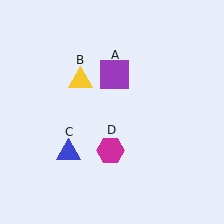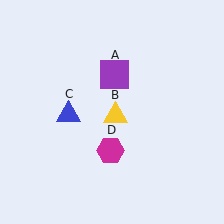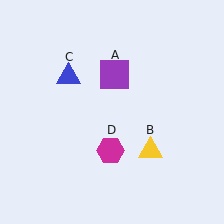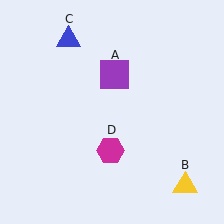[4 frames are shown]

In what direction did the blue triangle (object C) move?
The blue triangle (object C) moved up.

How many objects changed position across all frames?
2 objects changed position: yellow triangle (object B), blue triangle (object C).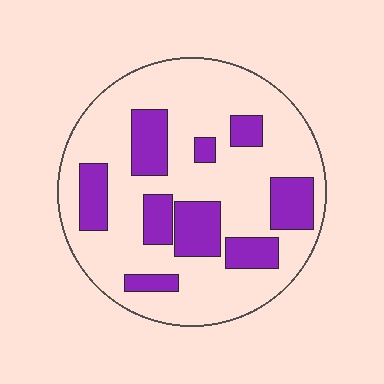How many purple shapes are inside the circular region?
9.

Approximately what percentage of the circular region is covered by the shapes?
Approximately 25%.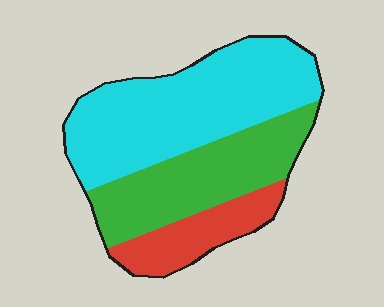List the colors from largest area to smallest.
From largest to smallest: cyan, green, red.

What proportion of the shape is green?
Green covers 33% of the shape.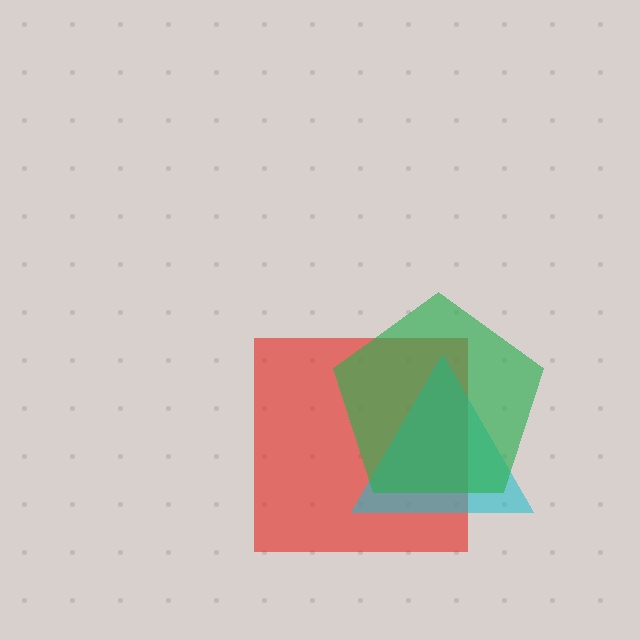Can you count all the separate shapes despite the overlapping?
Yes, there are 3 separate shapes.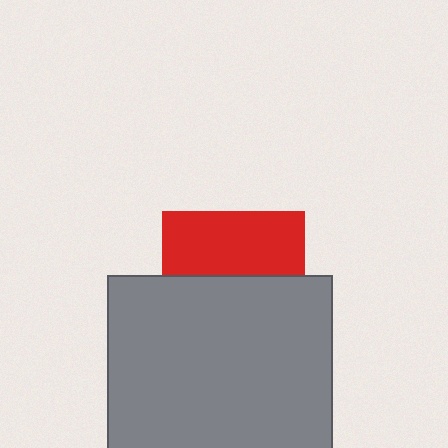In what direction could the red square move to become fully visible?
The red square could move up. That would shift it out from behind the gray square entirely.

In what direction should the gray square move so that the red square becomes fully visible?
The gray square should move down. That is the shortest direction to clear the overlap and leave the red square fully visible.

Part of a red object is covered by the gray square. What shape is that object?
It is a square.